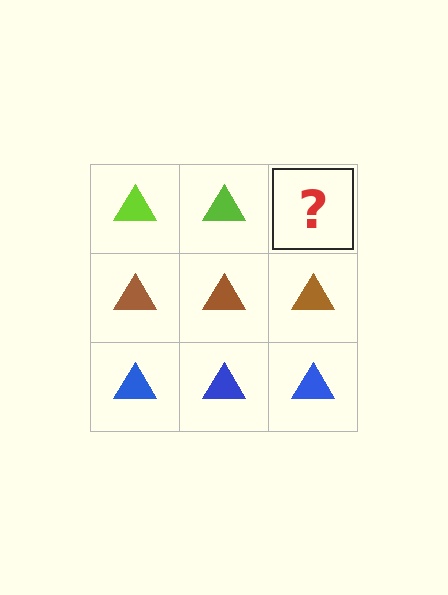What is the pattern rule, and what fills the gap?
The rule is that each row has a consistent color. The gap should be filled with a lime triangle.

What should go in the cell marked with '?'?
The missing cell should contain a lime triangle.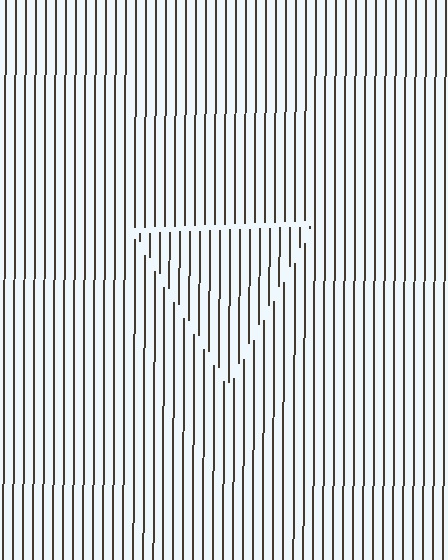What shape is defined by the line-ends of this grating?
An illusory triangle. The interior of the shape contains the same grating, shifted by half a period — the contour is defined by the phase discontinuity where line-ends from the inner and outer gratings abut.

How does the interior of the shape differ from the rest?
The interior of the shape contains the same grating, shifted by half a period — the contour is defined by the phase discontinuity where line-ends from the inner and outer gratings abut.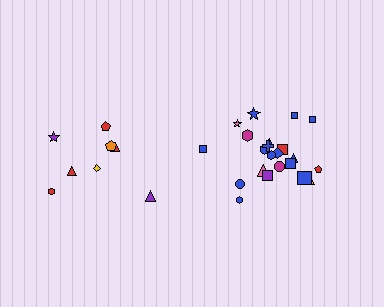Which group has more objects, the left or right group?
The right group.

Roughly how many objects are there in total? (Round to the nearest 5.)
Roughly 30 objects in total.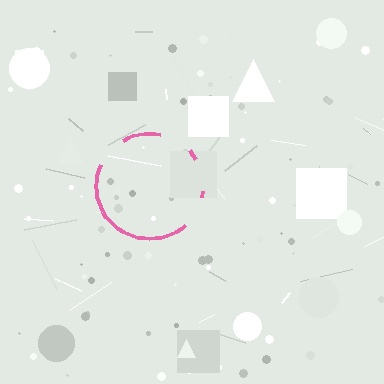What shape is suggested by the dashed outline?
The dashed outline suggests a circle.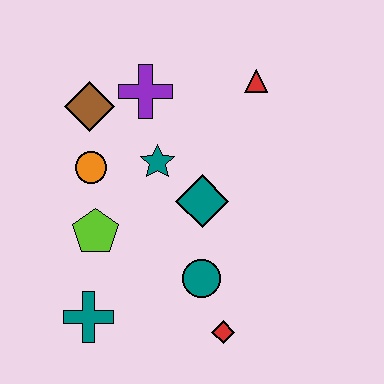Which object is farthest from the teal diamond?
The teal cross is farthest from the teal diamond.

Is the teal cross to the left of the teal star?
Yes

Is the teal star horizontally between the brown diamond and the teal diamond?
Yes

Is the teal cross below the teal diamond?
Yes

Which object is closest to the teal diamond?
The teal star is closest to the teal diamond.